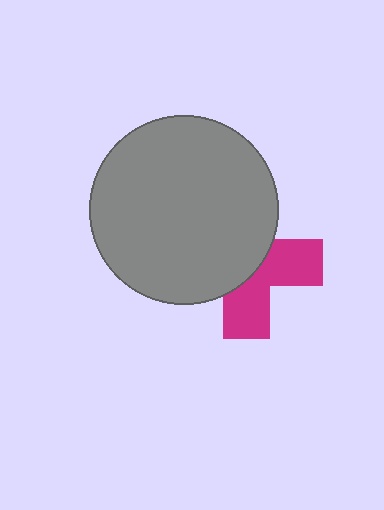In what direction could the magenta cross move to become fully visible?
The magenta cross could move toward the lower-right. That would shift it out from behind the gray circle entirely.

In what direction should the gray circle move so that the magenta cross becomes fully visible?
The gray circle should move toward the upper-left. That is the shortest direction to clear the overlap and leave the magenta cross fully visible.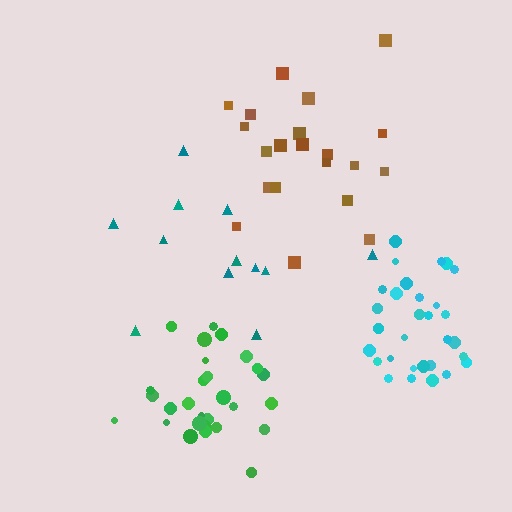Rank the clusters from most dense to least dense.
cyan, green, brown, teal.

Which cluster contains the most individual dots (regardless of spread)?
Cyan (30).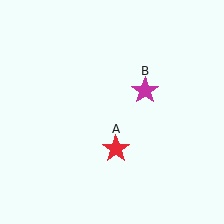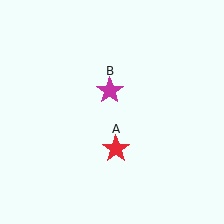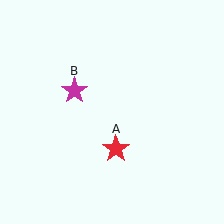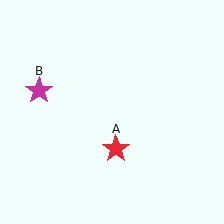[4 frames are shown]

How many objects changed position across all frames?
1 object changed position: magenta star (object B).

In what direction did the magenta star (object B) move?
The magenta star (object B) moved left.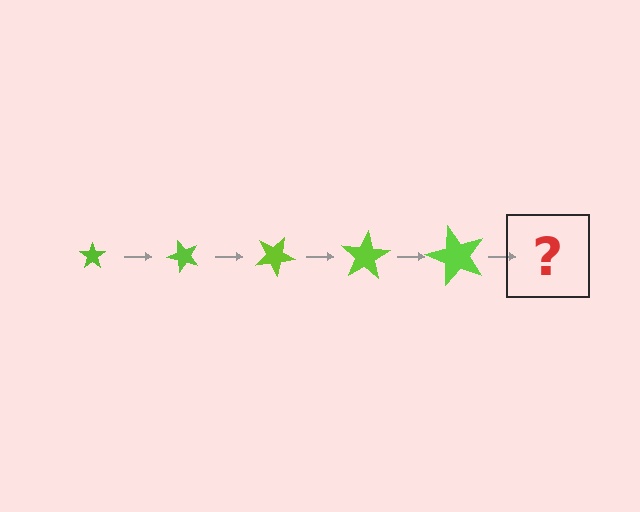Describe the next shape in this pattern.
It should be a star, larger than the previous one and rotated 250 degrees from the start.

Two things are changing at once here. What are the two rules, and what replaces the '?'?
The two rules are that the star grows larger each step and it rotates 50 degrees each step. The '?' should be a star, larger than the previous one and rotated 250 degrees from the start.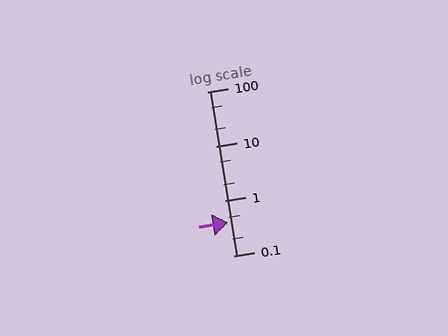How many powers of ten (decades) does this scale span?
The scale spans 3 decades, from 0.1 to 100.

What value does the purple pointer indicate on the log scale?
The pointer indicates approximately 0.41.